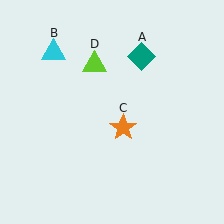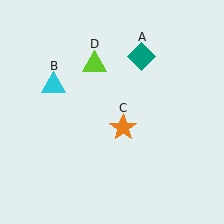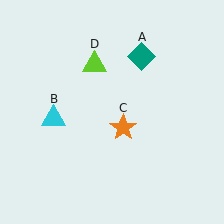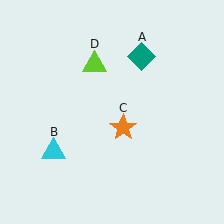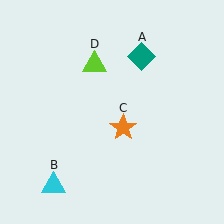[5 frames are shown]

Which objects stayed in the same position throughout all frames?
Teal diamond (object A) and orange star (object C) and lime triangle (object D) remained stationary.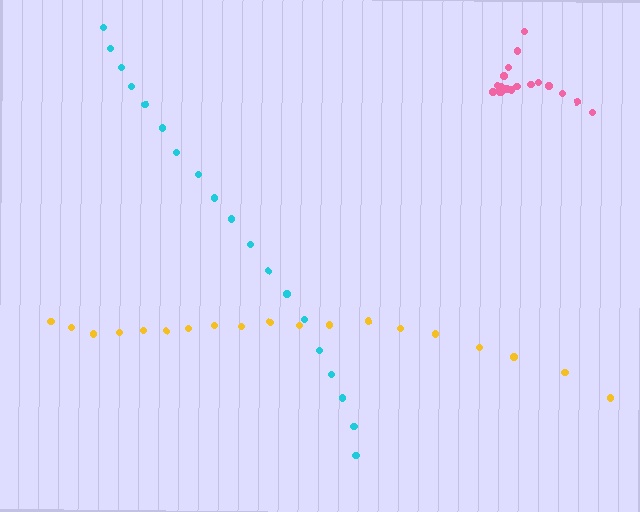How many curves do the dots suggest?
There are 3 distinct paths.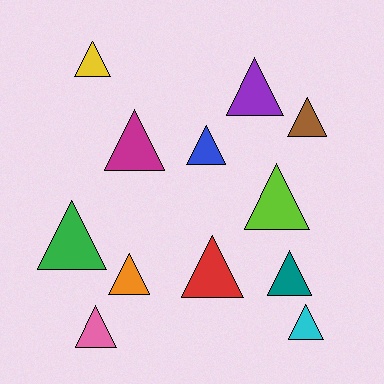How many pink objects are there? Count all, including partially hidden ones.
There is 1 pink object.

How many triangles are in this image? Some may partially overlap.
There are 12 triangles.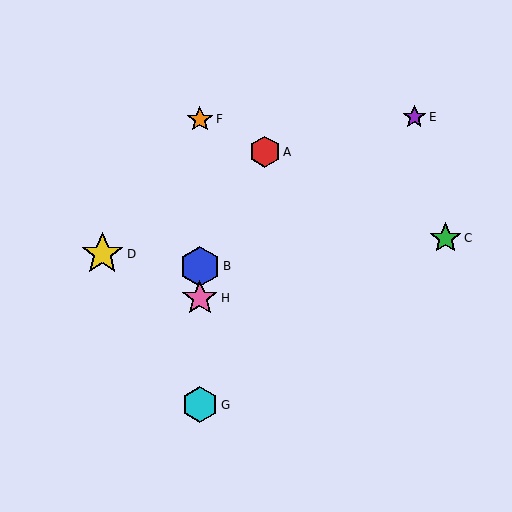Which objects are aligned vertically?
Objects B, F, G, H are aligned vertically.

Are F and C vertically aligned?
No, F is at x≈200 and C is at x≈445.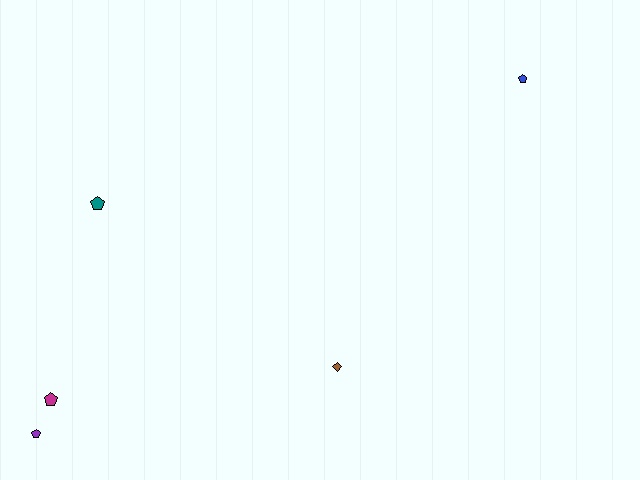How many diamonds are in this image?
There is 1 diamond.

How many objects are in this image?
There are 5 objects.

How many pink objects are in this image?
There are no pink objects.